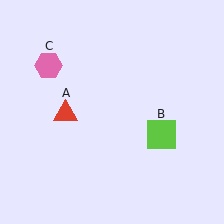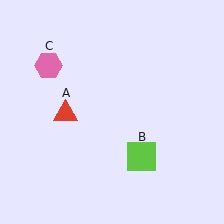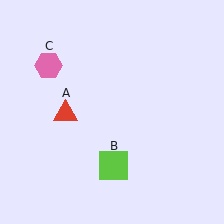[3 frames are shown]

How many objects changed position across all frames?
1 object changed position: lime square (object B).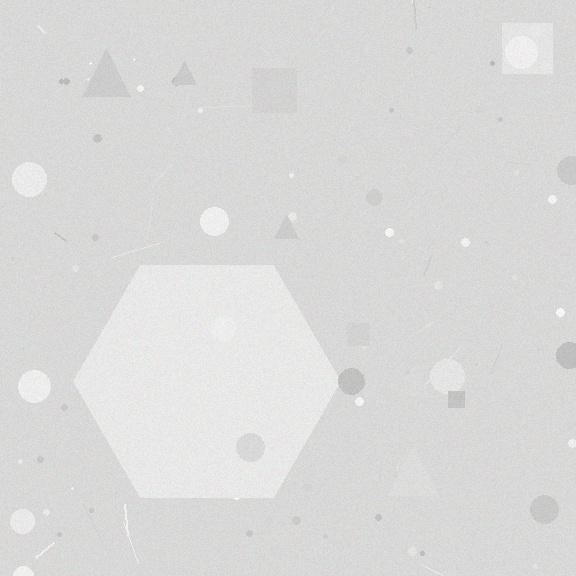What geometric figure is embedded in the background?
A hexagon is embedded in the background.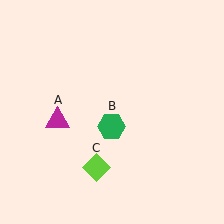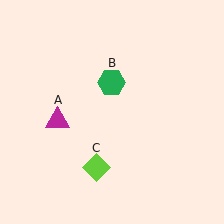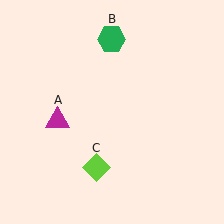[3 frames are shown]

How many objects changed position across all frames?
1 object changed position: green hexagon (object B).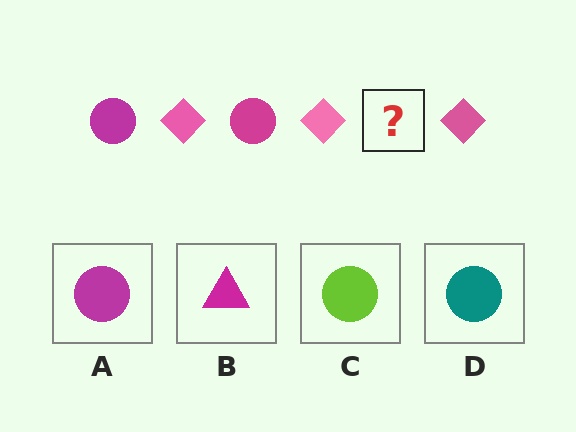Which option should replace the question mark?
Option A.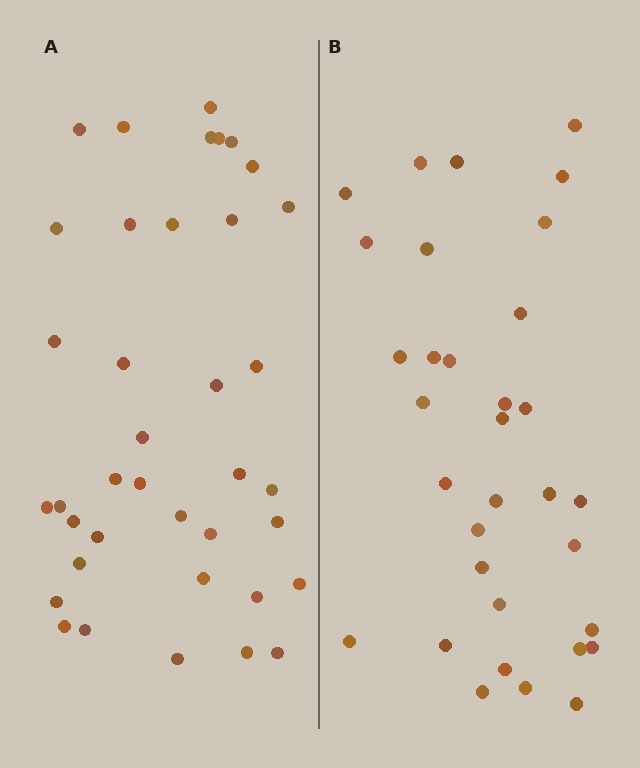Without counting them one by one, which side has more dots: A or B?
Region A (the left region) has more dots.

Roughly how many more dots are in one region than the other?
Region A has about 5 more dots than region B.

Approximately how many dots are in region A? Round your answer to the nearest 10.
About 40 dots. (The exact count is 38, which rounds to 40.)